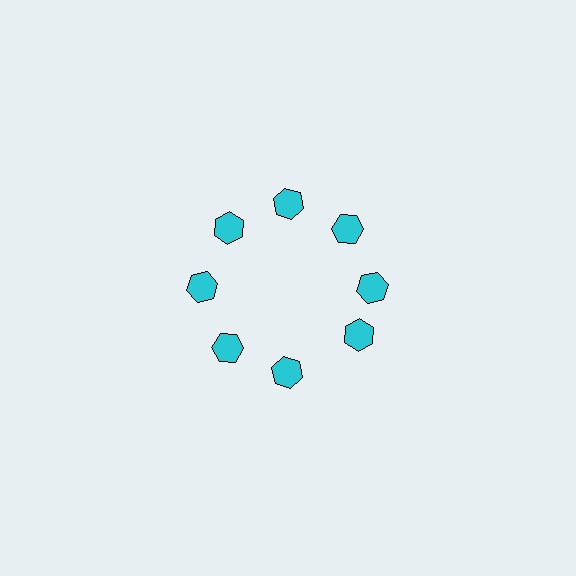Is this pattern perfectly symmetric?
No. The 8 cyan hexagons are arranged in a ring, but one element near the 4 o'clock position is rotated out of alignment along the ring, breaking the 8-fold rotational symmetry.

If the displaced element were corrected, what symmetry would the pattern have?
It would have 8-fold rotational symmetry — the pattern would map onto itself every 45 degrees.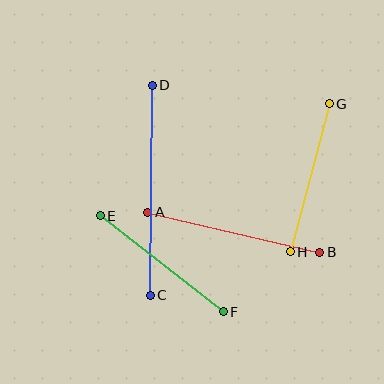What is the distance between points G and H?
The distance is approximately 153 pixels.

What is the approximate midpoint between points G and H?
The midpoint is at approximately (310, 178) pixels.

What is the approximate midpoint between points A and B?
The midpoint is at approximately (234, 232) pixels.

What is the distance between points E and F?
The distance is approximately 156 pixels.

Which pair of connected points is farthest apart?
Points C and D are farthest apart.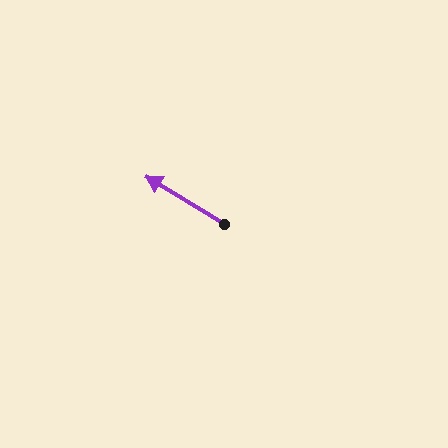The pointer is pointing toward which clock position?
Roughly 10 o'clock.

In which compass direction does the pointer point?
Northwest.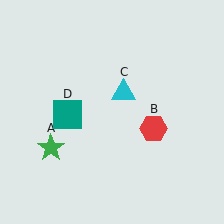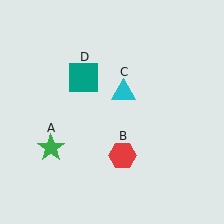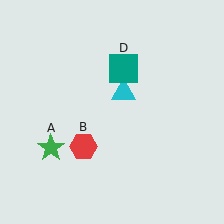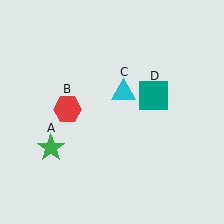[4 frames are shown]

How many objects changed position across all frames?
2 objects changed position: red hexagon (object B), teal square (object D).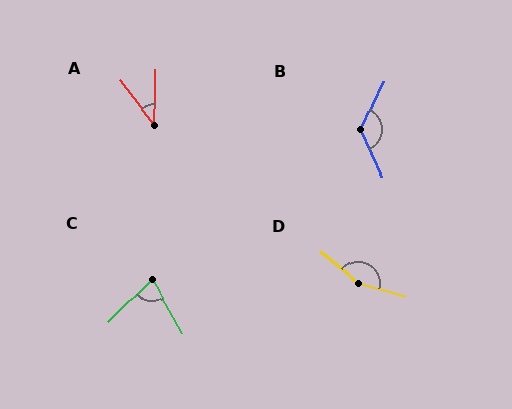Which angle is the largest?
D, at approximately 156 degrees.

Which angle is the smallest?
A, at approximately 38 degrees.